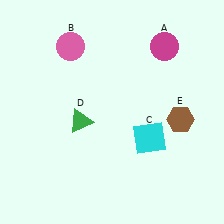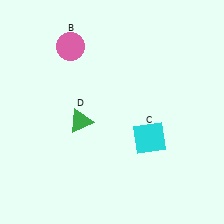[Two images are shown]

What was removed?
The magenta circle (A), the brown hexagon (E) were removed in Image 2.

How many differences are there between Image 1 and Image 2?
There are 2 differences between the two images.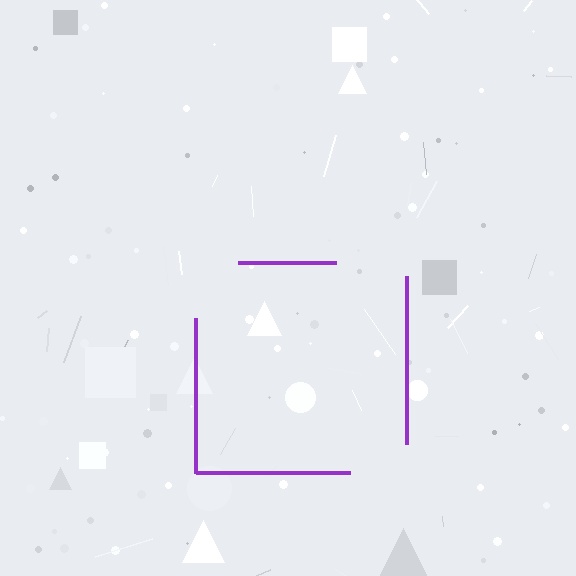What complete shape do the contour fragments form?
The contour fragments form a square.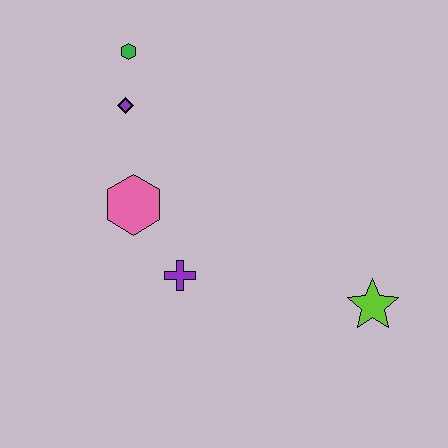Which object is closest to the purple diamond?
The green hexagon is closest to the purple diamond.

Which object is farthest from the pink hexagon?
The lime star is farthest from the pink hexagon.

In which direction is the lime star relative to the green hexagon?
The lime star is below the green hexagon.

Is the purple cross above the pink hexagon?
No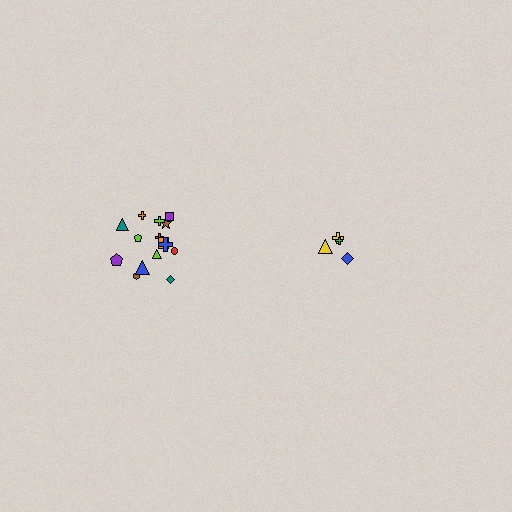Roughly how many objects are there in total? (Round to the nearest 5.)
Roughly 20 objects in total.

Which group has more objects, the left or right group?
The left group.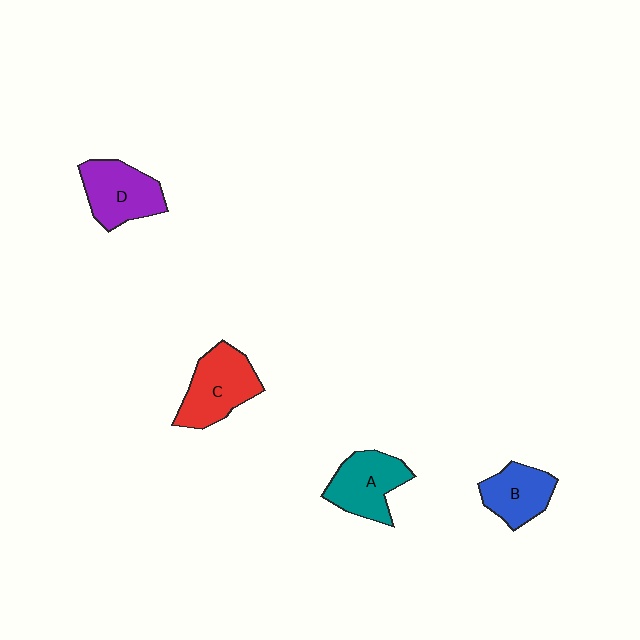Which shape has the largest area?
Shape C (red).